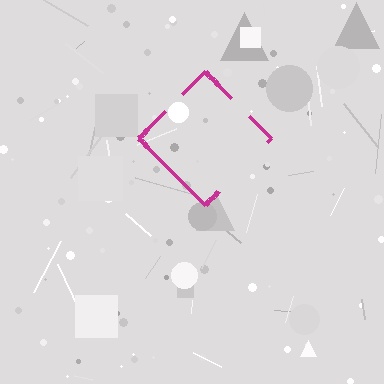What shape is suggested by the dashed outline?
The dashed outline suggests a diamond.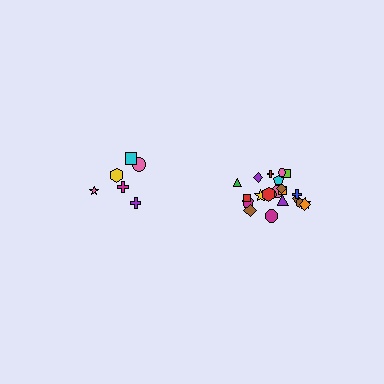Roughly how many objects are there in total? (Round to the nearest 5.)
Roughly 30 objects in total.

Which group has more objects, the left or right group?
The right group.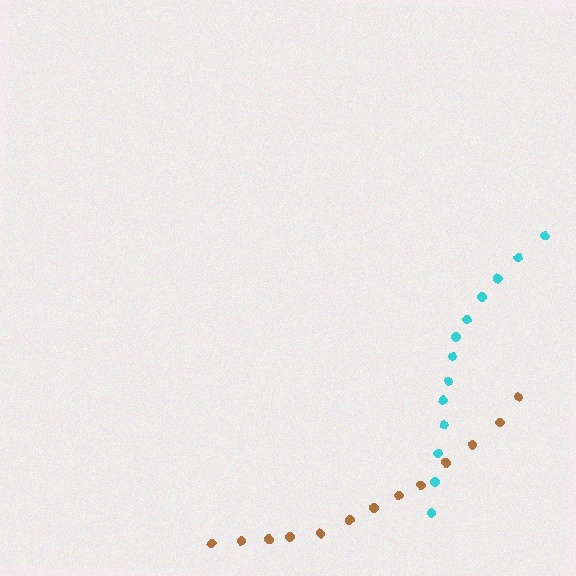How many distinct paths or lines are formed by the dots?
There are 2 distinct paths.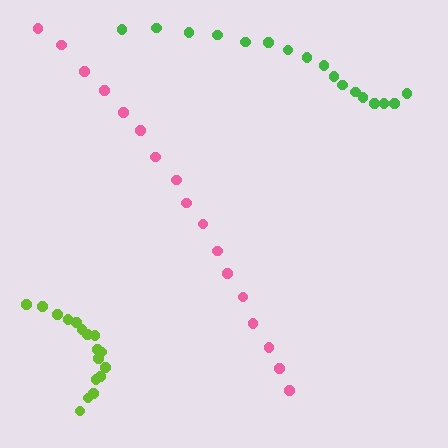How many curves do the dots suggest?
There are 3 distinct paths.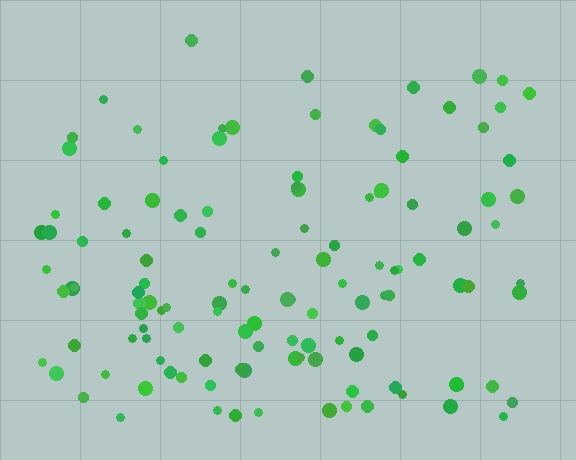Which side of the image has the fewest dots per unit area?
The top.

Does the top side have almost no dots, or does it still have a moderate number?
Still a moderate number, just noticeably fewer than the bottom.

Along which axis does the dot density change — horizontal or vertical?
Vertical.